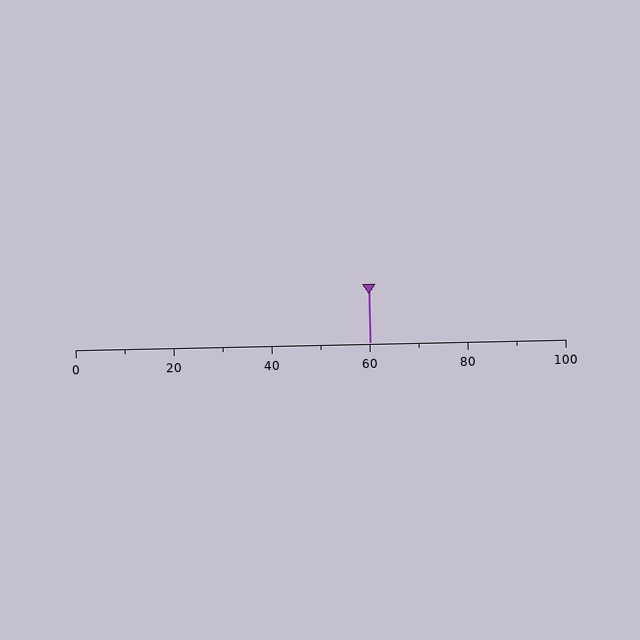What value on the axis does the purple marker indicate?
The marker indicates approximately 60.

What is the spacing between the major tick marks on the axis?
The major ticks are spaced 20 apart.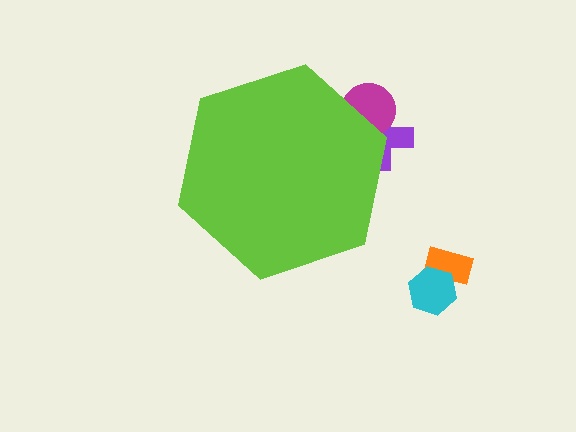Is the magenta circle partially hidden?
Yes, the magenta circle is partially hidden behind the lime hexagon.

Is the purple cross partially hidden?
Yes, the purple cross is partially hidden behind the lime hexagon.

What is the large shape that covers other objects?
A lime hexagon.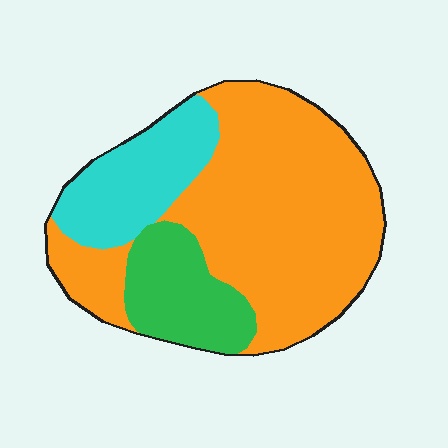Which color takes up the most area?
Orange, at roughly 65%.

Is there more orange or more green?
Orange.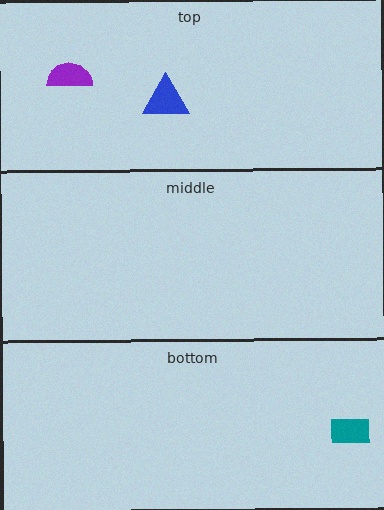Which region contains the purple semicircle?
The top region.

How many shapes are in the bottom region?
1.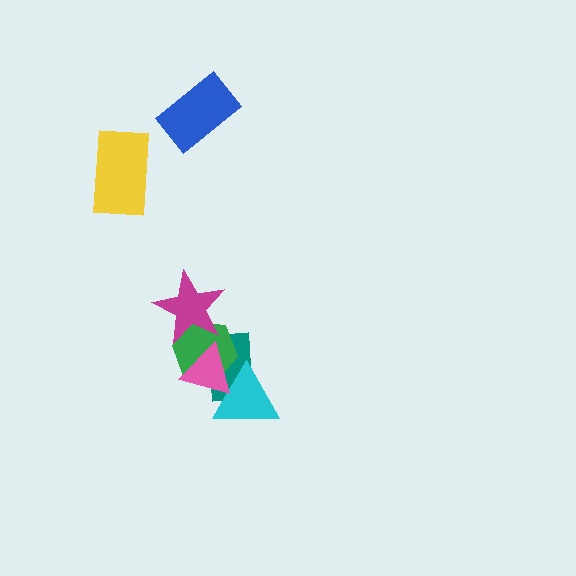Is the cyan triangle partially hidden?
Yes, it is partially covered by another shape.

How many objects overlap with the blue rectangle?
0 objects overlap with the blue rectangle.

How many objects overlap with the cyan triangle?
3 objects overlap with the cyan triangle.